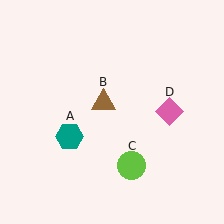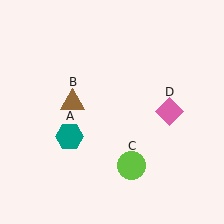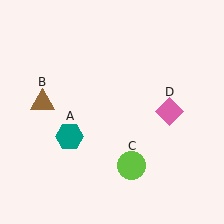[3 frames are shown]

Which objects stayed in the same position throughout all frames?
Teal hexagon (object A) and lime circle (object C) and pink diamond (object D) remained stationary.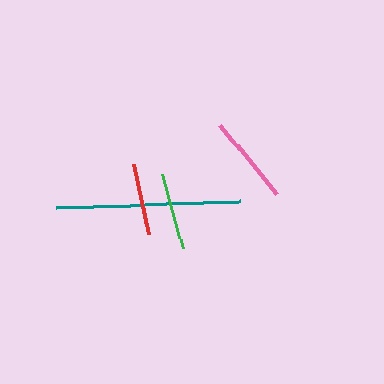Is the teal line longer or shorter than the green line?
The teal line is longer than the green line.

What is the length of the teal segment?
The teal segment is approximately 184 pixels long.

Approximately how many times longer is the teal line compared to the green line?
The teal line is approximately 2.4 times the length of the green line.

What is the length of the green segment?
The green segment is approximately 76 pixels long.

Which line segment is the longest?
The teal line is the longest at approximately 184 pixels.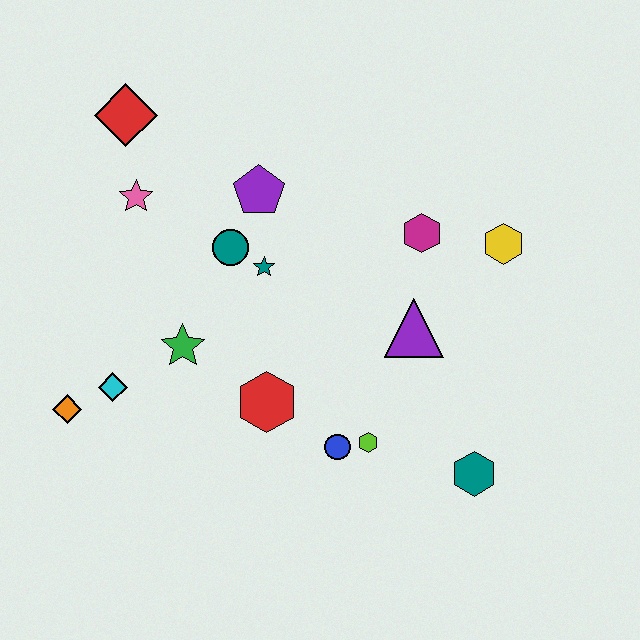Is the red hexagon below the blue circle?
No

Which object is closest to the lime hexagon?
The blue circle is closest to the lime hexagon.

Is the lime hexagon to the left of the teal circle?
No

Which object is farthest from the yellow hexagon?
The orange diamond is farthest from the yellow hexagon.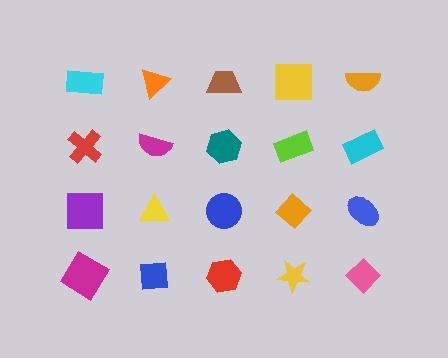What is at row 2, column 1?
A red cross.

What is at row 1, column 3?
A brown trapezoid.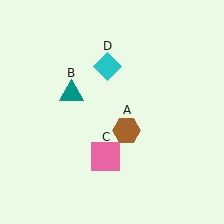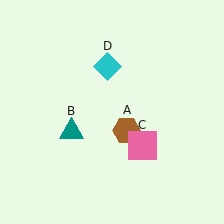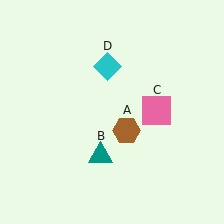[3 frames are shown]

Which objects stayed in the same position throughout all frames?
Brown hexagon (object A) and cyan diamond (object D) remained stationary.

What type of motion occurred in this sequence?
The teal triangle (object B), pink square (object C) rotated counterclockwise around the center of the scene.